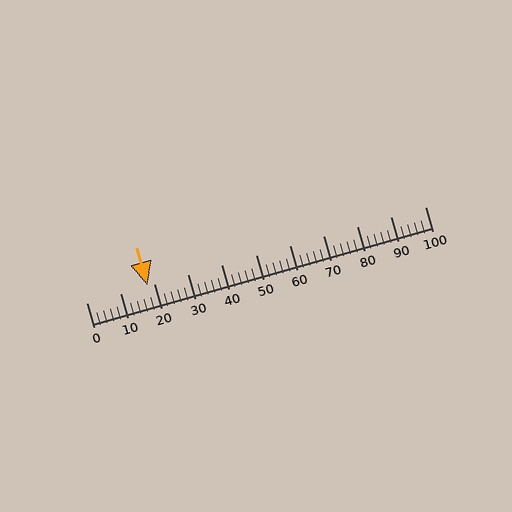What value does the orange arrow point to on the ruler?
The orange arrow points to approximately 18.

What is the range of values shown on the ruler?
The ruler shows values from 0 to 100.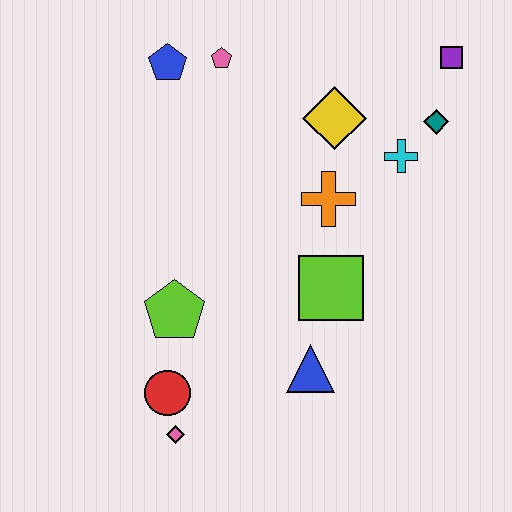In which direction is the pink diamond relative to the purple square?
The pink diamond is below the purple square.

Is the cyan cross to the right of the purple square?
No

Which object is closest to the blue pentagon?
The pink pentagon is closest to the blue pentagon.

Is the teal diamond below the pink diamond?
No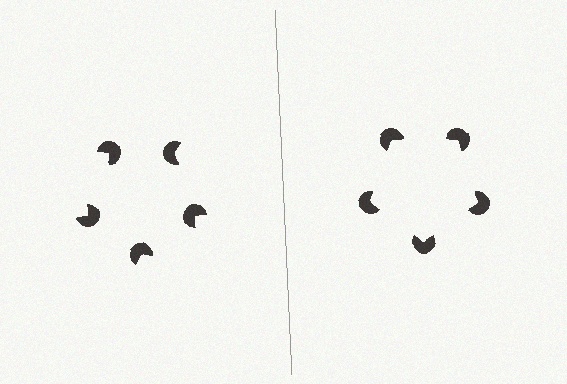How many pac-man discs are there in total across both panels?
10 — 5 on each side.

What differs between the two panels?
The pac-man discs are positioned identically on both sides; only the wedge orientations differ. On the right they align to a pentagon; on the left they are misaligned.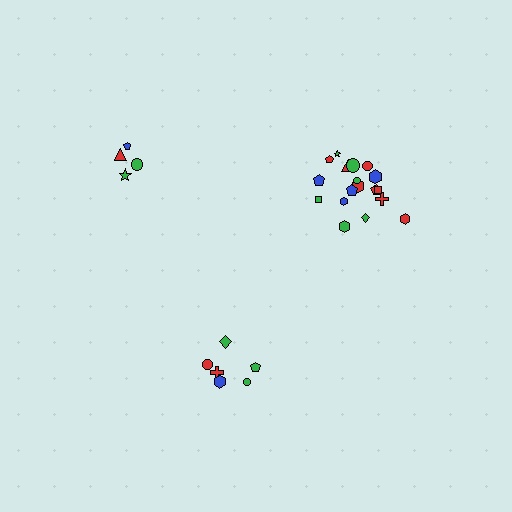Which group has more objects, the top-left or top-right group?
The top-right group.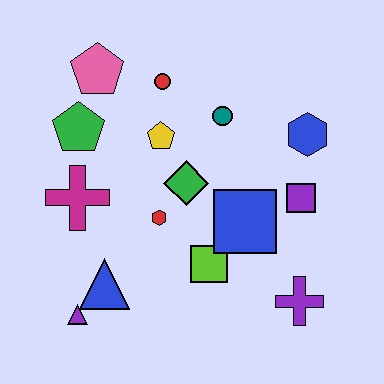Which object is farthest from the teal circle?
The purple triangle is farthest from the teal circle.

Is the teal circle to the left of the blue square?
Yes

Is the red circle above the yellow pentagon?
Yes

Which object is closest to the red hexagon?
The green diamond is closest to the red hexagon.